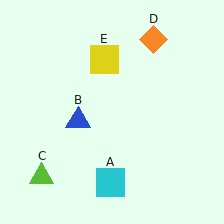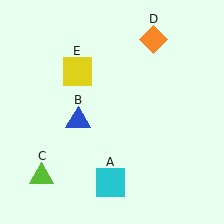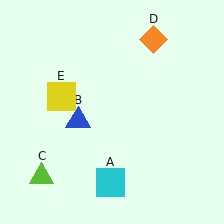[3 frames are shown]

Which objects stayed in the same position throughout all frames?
Cyan square (object A) and blue triangle (object B) and lime triangle (object C) and orange diamond (object D) remained stationary.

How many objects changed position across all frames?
1 object changed position: yellow square (object E).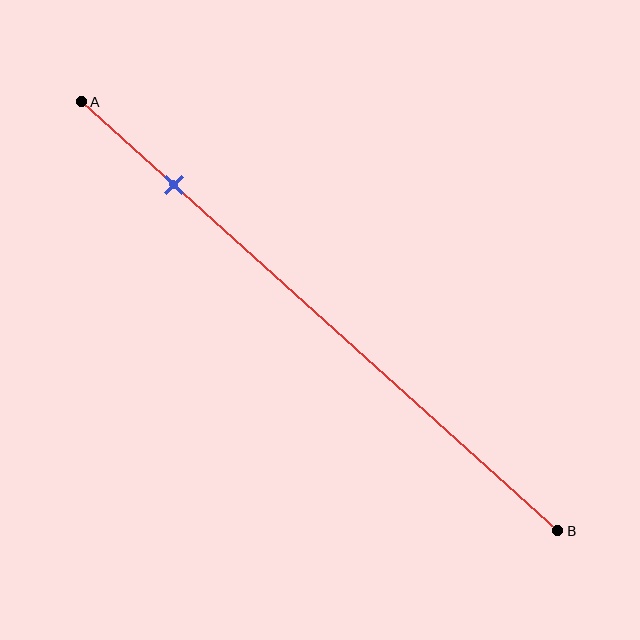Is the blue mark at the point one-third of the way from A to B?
No, the mark is at about 20% from A, not at the 33% one-third point.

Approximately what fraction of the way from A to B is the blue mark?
The blue mark is approximately 20% of the way from A to B.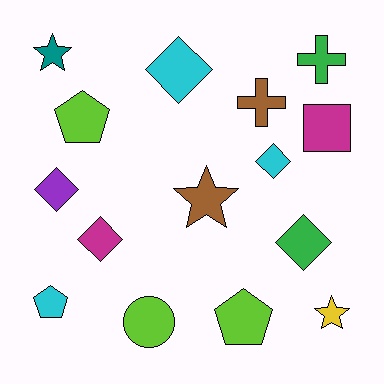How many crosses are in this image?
There are 2 crosses.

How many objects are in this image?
There are 15 objects.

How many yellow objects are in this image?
There is 1 yellow object.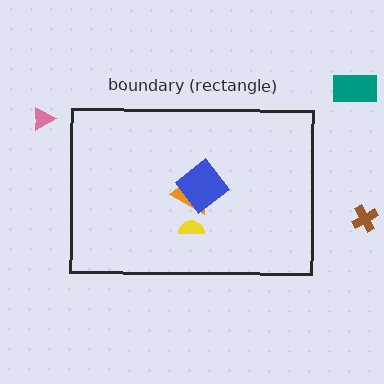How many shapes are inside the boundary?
3 inside, 3 outside.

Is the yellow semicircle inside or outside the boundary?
Inside.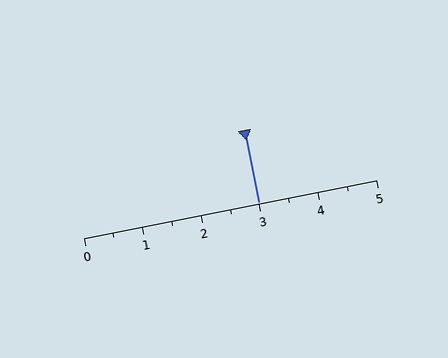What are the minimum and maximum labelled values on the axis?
The axis runs from 0 to 5.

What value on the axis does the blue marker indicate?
The marker indicates approximately 3.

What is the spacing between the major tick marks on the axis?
The major ticks are spaced 1 apart.